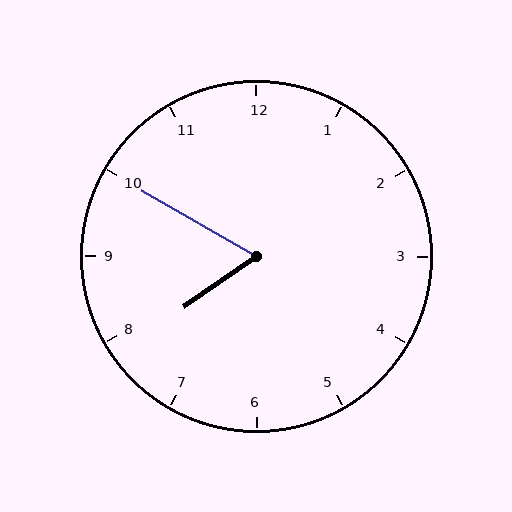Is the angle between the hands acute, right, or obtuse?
It is acute.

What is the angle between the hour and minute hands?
Approximately 65 degrees.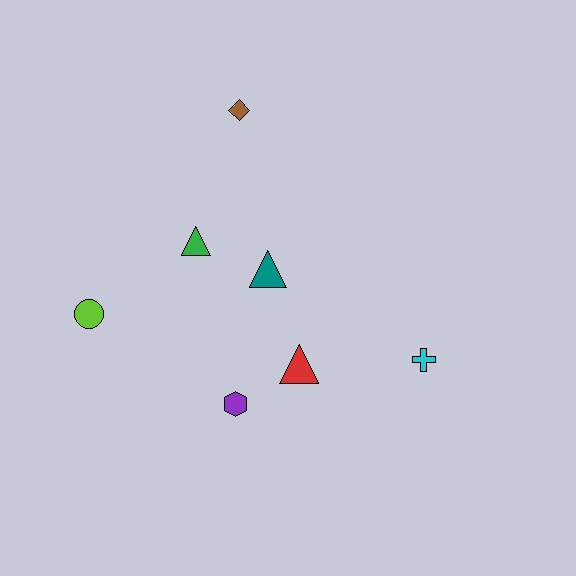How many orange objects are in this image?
There are no orange objects.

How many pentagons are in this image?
There are no pentagons.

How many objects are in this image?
There are 7 objects.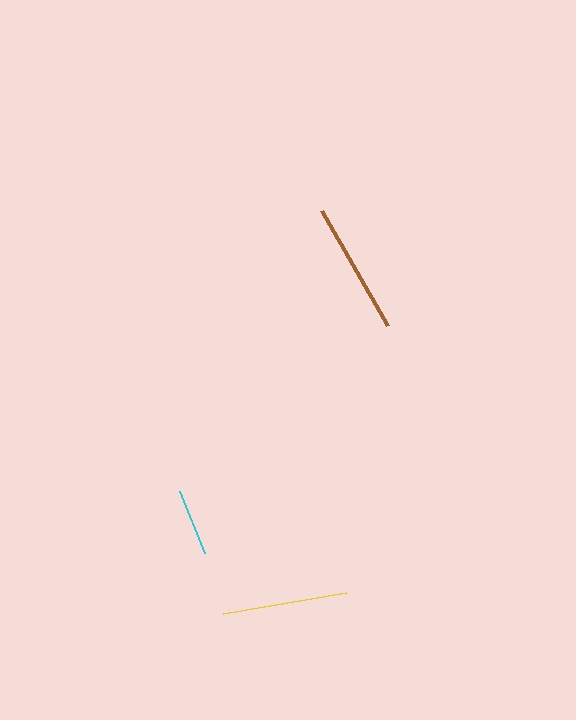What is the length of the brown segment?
The brown segment is approximately 132 pixels long.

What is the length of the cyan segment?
The cyan segment is approximately 68 pixels long.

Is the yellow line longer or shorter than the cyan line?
The yellow line is longer than the cyan line.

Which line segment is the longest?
The brown line is the longest at approximately 132 pixels.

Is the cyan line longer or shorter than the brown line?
The brown line is longer than the cyan line.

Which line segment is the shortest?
The cyan line is the shortest at approximately 68 pixels.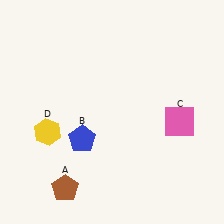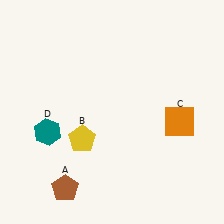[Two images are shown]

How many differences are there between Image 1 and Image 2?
There are 3 differences between the two images.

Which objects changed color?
B changed from blue to yellow. C changed from pink to orange. D changed from yellow to teal.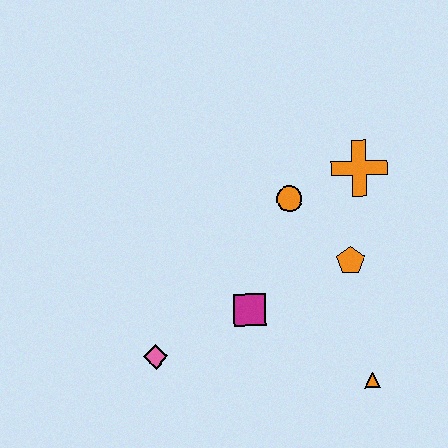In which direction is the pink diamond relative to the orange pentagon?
The pink diamond is to the left of the orange pentagon.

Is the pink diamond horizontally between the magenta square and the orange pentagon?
No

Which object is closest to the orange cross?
The orange circle is closest to the orange cross.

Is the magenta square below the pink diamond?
No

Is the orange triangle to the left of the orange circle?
No